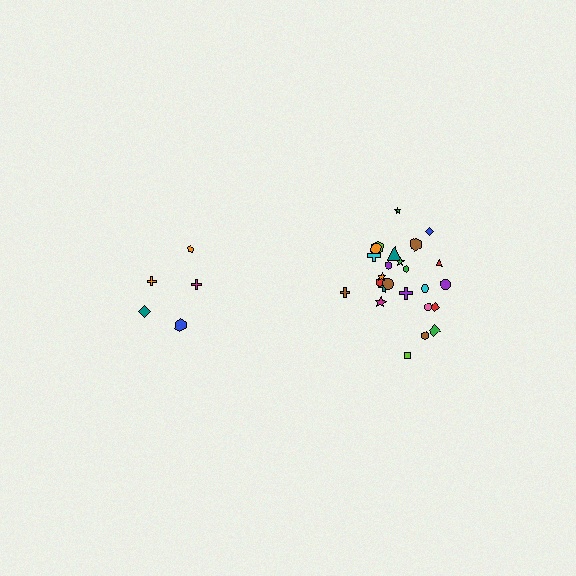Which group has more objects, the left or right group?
The right group.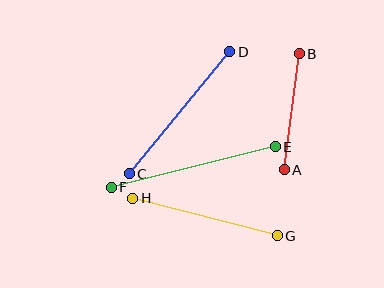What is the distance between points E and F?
The distance is approximately 169 pixels.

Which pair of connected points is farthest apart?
Points E and F are farthest apart.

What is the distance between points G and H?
The distance is approximately 149 pixels.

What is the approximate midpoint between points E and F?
The midpoint is at approximately (193, 167) pixels.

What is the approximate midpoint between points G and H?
The midpoint is at approximately (205, 217) pixels.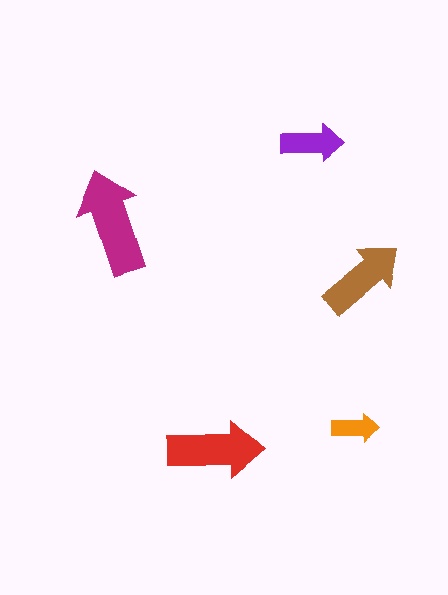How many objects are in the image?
There are 5 objects in the image.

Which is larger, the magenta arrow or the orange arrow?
The magenta one.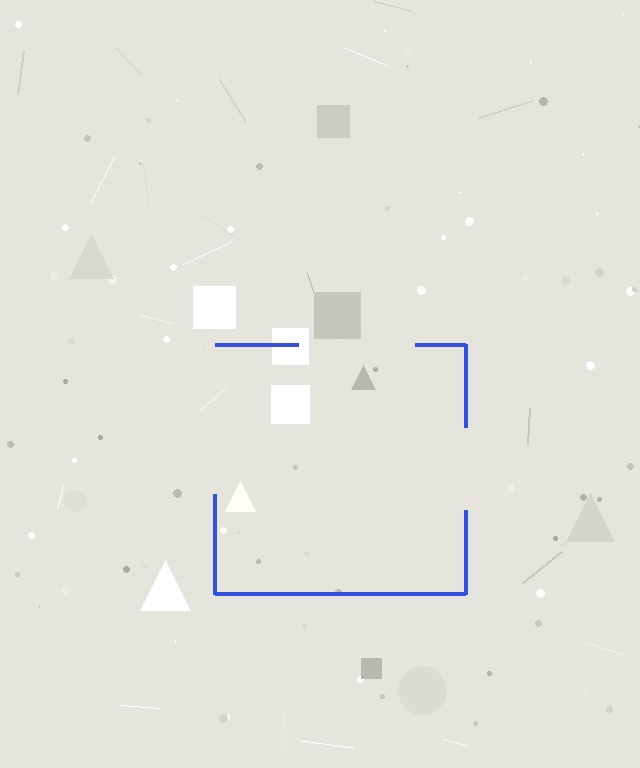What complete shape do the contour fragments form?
The contour fragments form a square.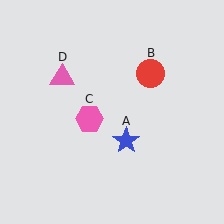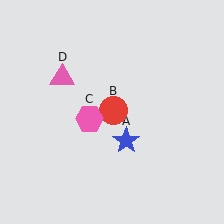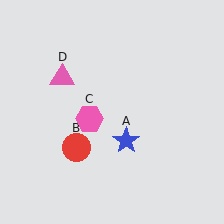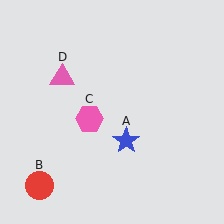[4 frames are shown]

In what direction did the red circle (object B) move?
The red circle (object B) moved down and to the left.